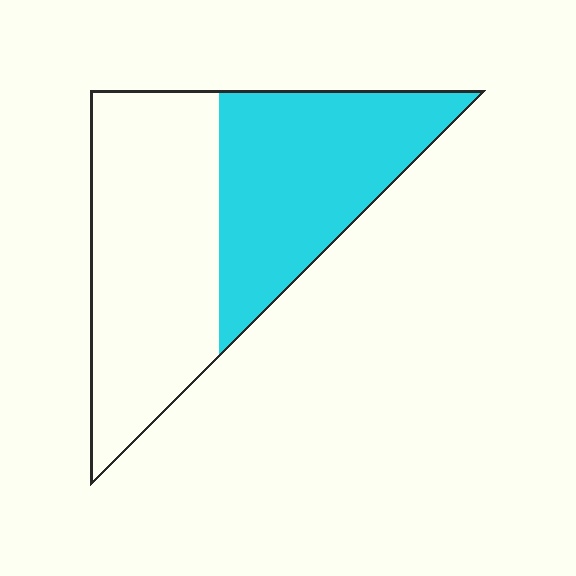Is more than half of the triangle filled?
No.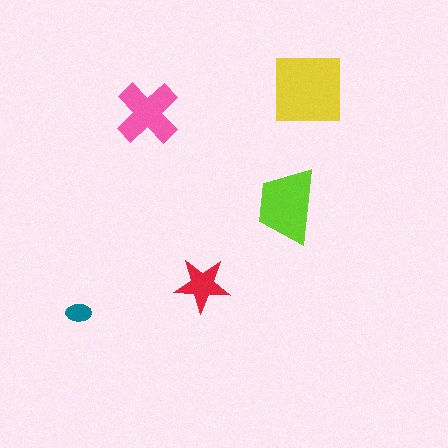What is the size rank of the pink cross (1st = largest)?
3rd.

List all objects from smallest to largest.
The teal ellipse, the red star, the pink cross, the lime trapezoid, the yellow square.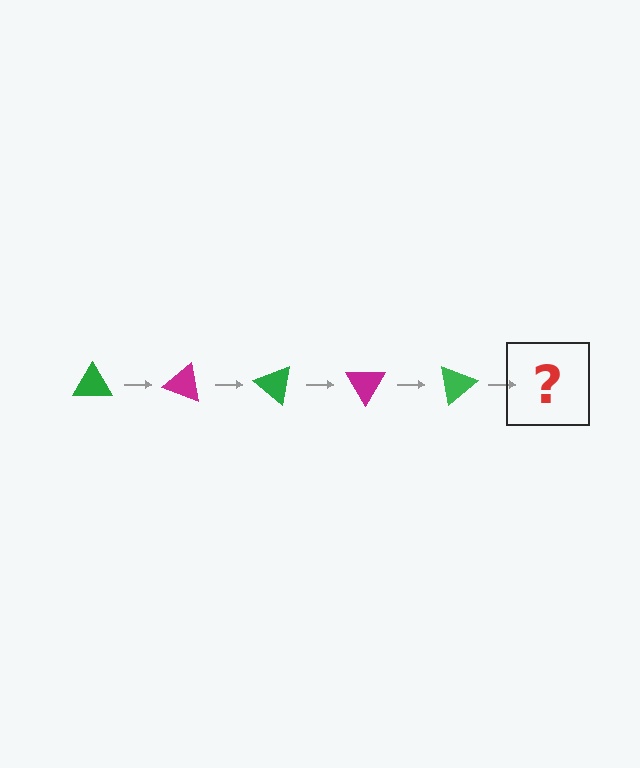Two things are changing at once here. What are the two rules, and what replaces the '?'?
The two rules are that it rotates 20 degrees each step and the color cycles through green and magenta. The '?' should be a magenta triangle, rotated 100 degrees from the start.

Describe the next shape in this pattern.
It should be a magenta triangle, rotated 100 degrees from the start.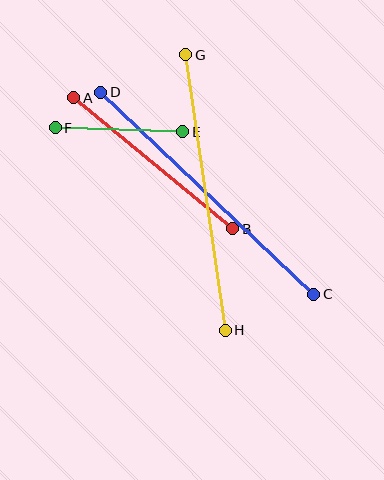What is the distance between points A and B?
The distance is approximately 206 pixels.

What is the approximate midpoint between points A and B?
The midpoint is at approximately (153, 163) pixels.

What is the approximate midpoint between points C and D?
The midpoint is at approximately (207, 193) pixels.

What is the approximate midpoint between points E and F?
The midpoint is at approximately (119, 130) pixels.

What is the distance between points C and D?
The distance is approximately 293 pixels.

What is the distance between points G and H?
The distance is approximately 278 pixels.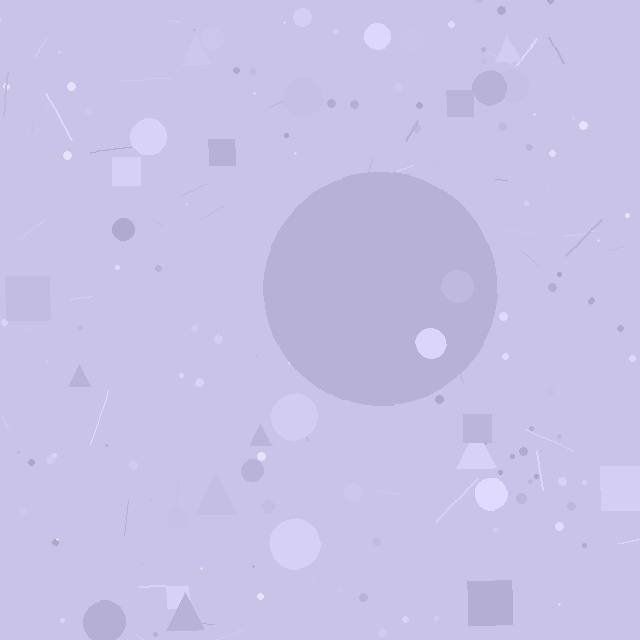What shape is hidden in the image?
A circle is hidden in the image.